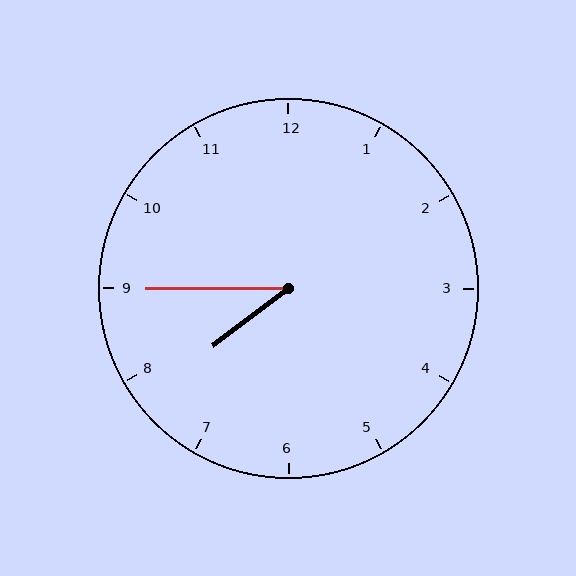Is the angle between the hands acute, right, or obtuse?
It is acute.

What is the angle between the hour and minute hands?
Approximately 38 degrees.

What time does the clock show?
7:45.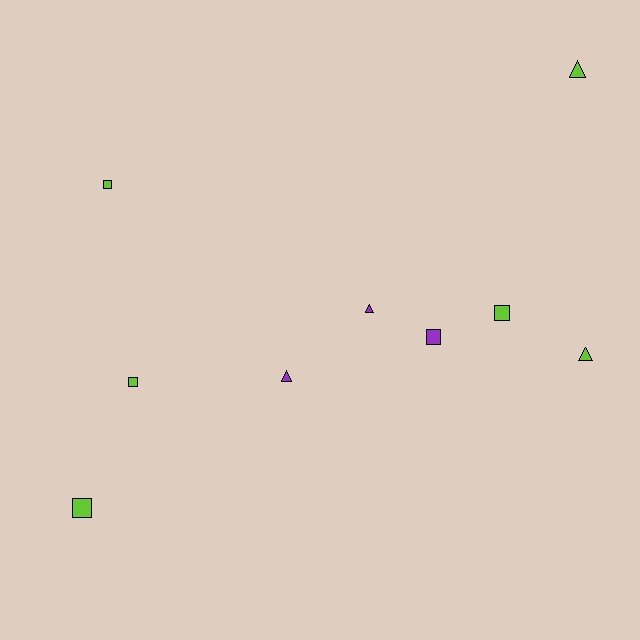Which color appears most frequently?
Lime, with 6 objects.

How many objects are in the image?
There are 9 objects.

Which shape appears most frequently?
Square, with 5 objects.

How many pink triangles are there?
There are no pink triangles.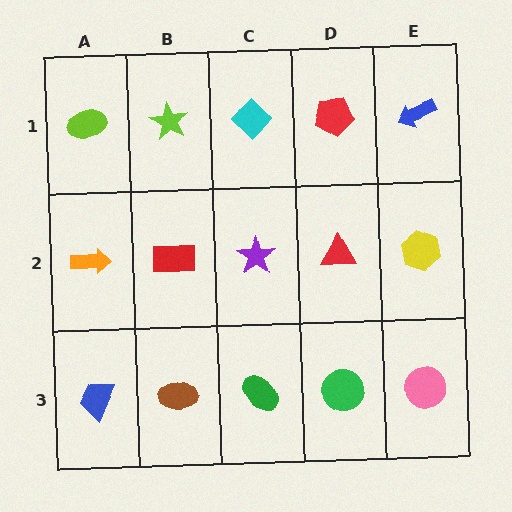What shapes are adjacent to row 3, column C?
A purple star (row 2, column C), a brown ellipse (row 3, column B), a green circle (row 3, column D).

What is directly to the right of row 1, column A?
A lime star.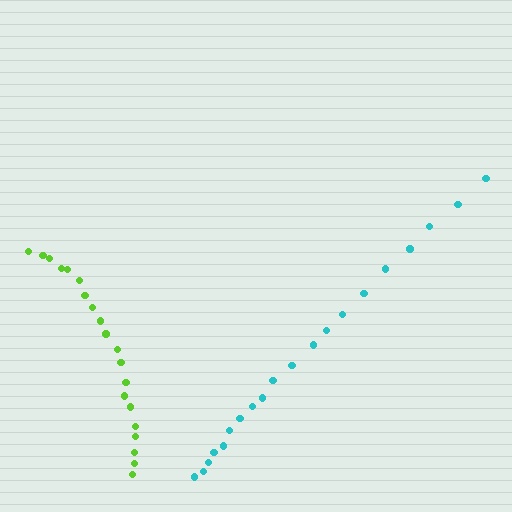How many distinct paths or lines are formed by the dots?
There are 2 distinct paths.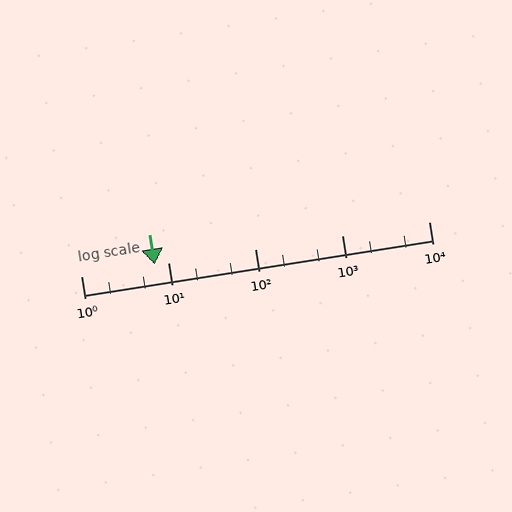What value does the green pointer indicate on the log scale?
The pointer indicates approximately 7.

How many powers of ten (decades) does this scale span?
The scale spans 4 decades, from 1 to 10000.